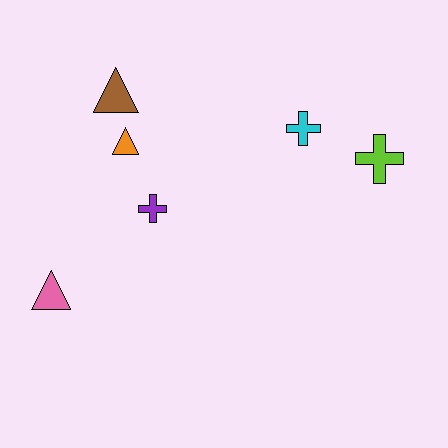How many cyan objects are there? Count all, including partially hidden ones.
There is 1 cyan object.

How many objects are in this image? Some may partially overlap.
There are 6 objects.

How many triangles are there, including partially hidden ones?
There are 3 triangles.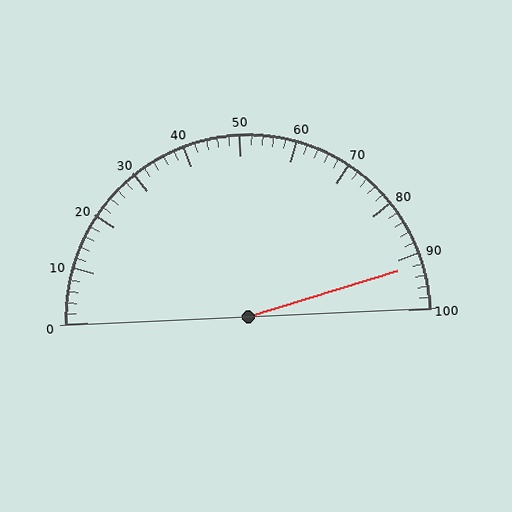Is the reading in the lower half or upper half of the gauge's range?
The reading is in the upper half of the range (0 to 100).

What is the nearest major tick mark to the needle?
The nearest major tick mark is 90.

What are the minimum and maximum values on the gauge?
The gauge ranges from 0 to 100.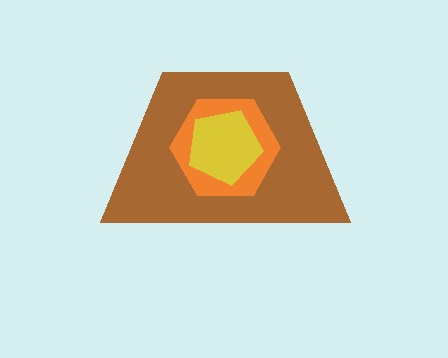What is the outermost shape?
The brown trapezoid.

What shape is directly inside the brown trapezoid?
The orange hexagon.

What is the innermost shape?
The yellow pentagon.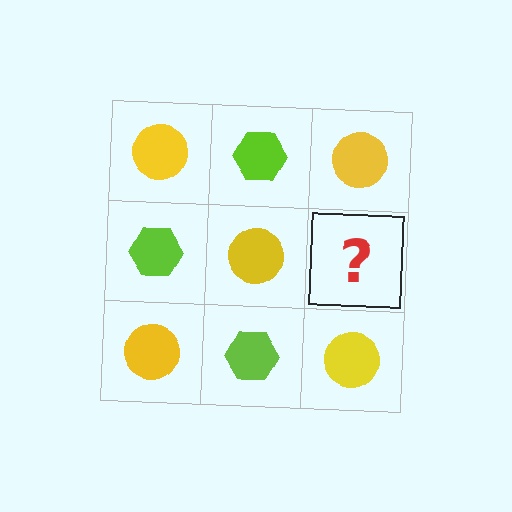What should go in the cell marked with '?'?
The missing cell should contain a lime hexagon.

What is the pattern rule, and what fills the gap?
The rule is that it alternates yellow circle and lime hexagon in a checkerboard pattern. The gap should be filled with a lime hexagon.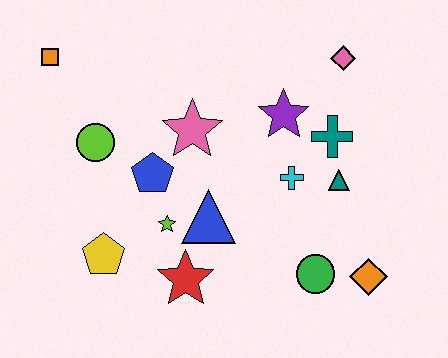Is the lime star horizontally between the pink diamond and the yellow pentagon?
Yes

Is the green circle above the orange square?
No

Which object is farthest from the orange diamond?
The orange square is farthest from the orange diamond.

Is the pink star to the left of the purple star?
Yes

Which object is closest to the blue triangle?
The lime star is closest to the blue triangle.